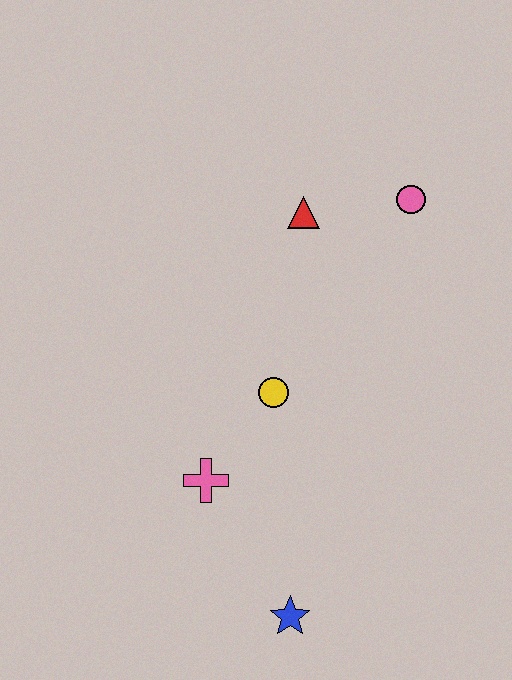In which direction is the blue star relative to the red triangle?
The blue star is below the red triangle.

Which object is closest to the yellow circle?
The pink cross is closest to the yellow circle.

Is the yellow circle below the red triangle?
Yes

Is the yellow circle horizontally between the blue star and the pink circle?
No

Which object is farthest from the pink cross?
The pink circle is farthest from the pink cross.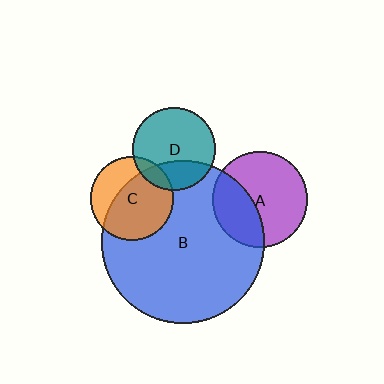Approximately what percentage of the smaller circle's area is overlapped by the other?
Approximately 35%.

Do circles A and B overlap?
Yes.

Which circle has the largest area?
Circle B (blue).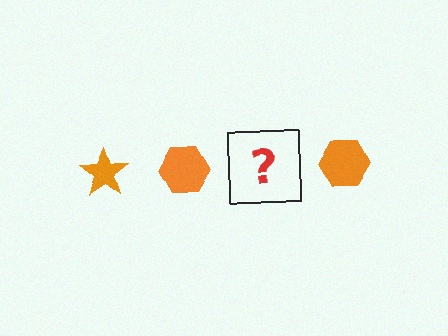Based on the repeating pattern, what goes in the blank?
The blank should be an orange star.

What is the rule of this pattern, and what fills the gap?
The rule is that the pattern cycles through star, hexagon shapes in orange. The gap should be filled with an orange star.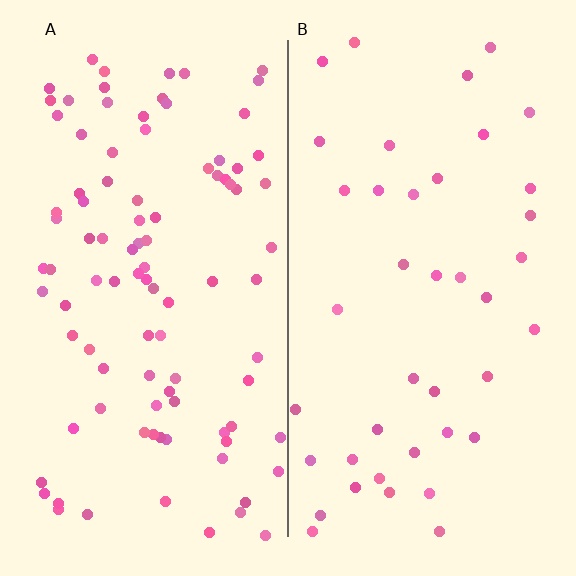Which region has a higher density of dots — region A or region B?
A (the left).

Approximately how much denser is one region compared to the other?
Approximately 2.4× — region A over region B.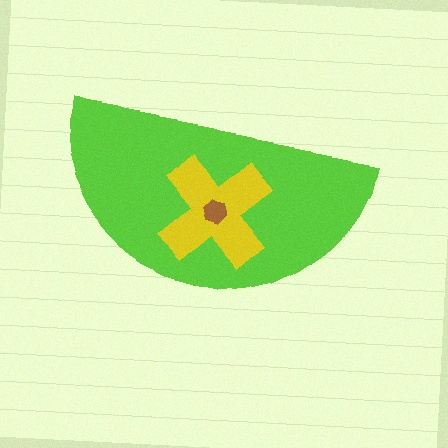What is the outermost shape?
The lime semicircle.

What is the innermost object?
The brown hexagon.